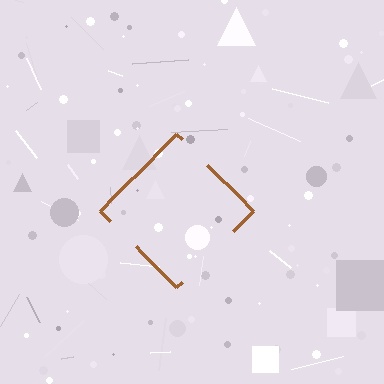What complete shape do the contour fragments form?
The contour fragments form a diamond.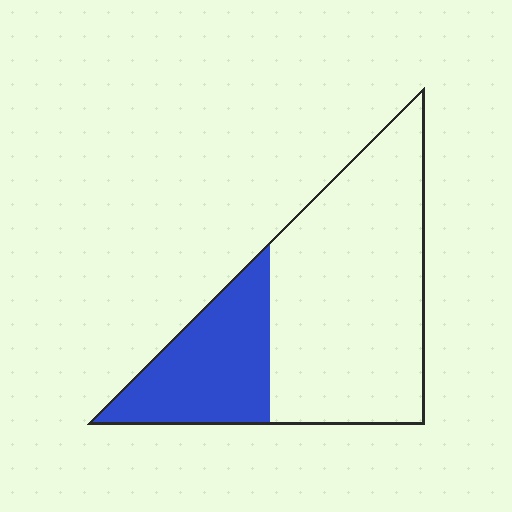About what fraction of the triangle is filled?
About one third (1/3).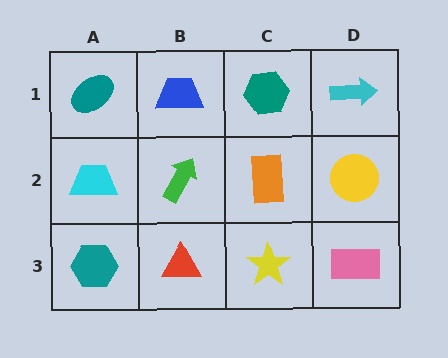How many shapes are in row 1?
4 shapes.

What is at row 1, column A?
A teal ellipse.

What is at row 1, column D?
A cyan arrow.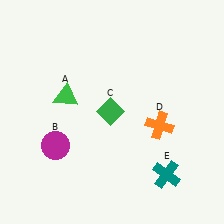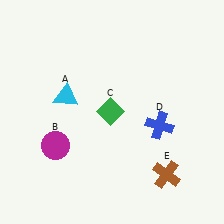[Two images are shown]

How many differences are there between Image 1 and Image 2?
There are 3 differences between the two images.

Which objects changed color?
A changed from green to cyan. D changed from orange to blue. E changed from teal to brown.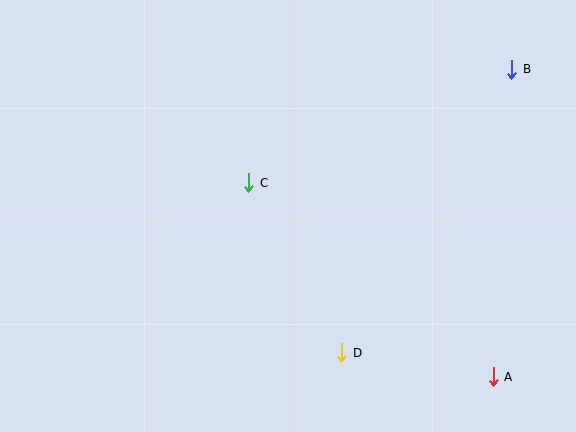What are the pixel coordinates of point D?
Point D is at (342, 353).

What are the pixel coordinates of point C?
Point C is at (249, 183).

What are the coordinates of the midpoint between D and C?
The midpoint between D and C is at (295, 268).